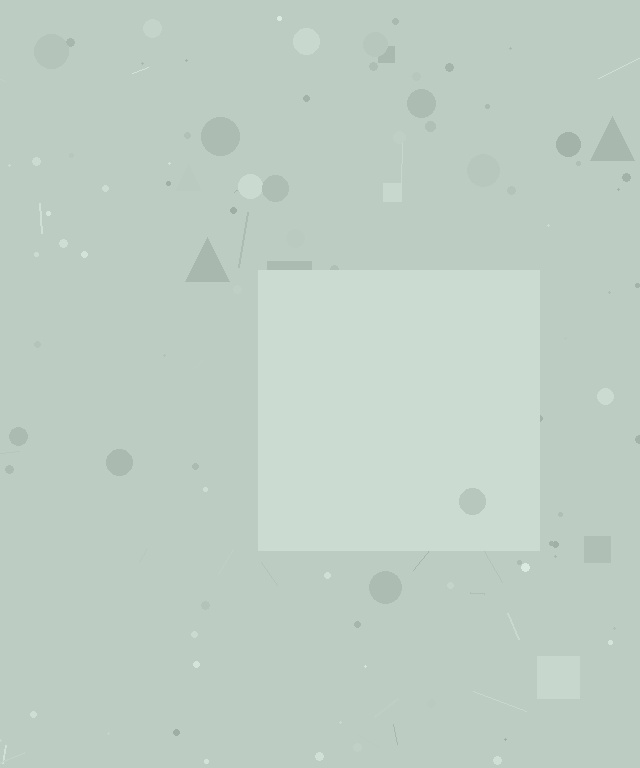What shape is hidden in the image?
A square is hidden in the image.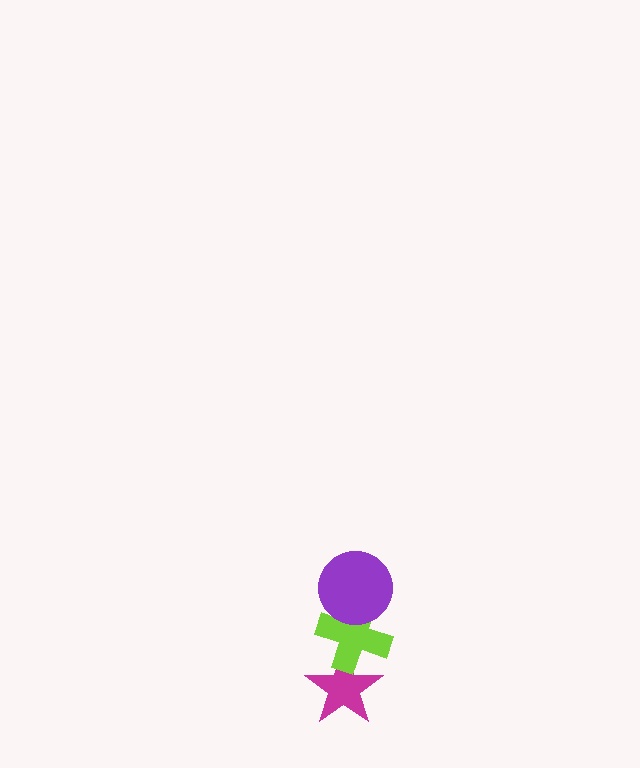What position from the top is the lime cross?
The lime cross is 2nd from the top.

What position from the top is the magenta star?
The magenta star is 3rd from the top.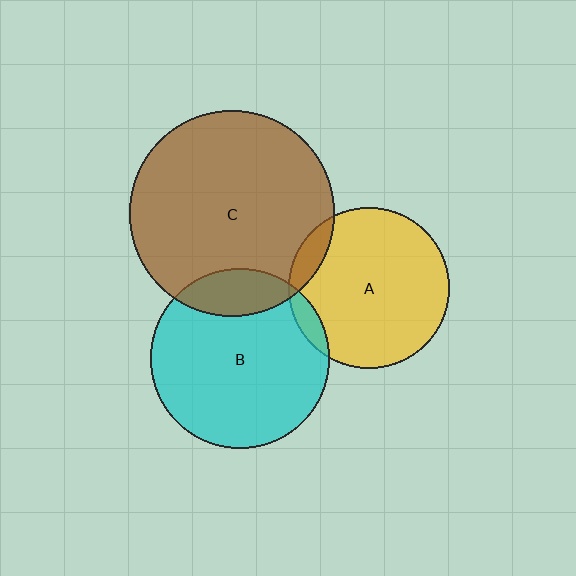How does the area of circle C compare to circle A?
Approximately 1.6 times.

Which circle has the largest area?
Circle C (brown).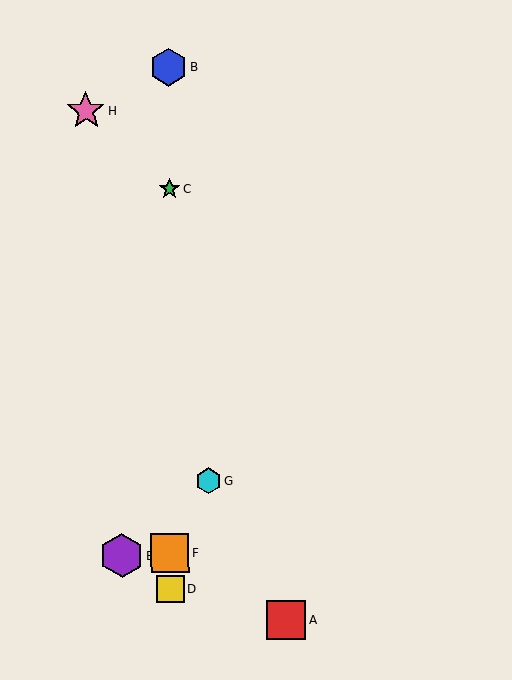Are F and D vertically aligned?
Yes, both are at x≈170.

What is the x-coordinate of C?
Object C is at x≈169.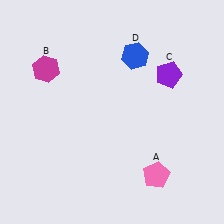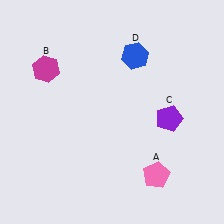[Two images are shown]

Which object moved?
The purple pentagon (C) moved down.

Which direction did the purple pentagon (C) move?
The purple pentagon (C) moved down.